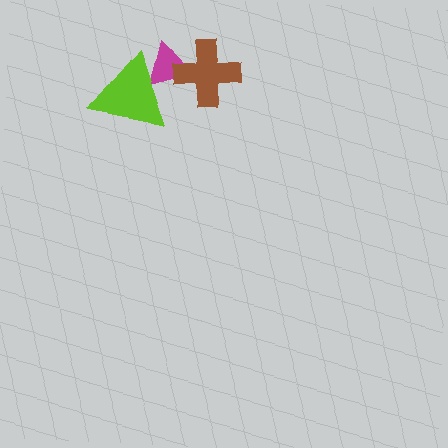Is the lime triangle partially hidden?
No, no other shape covers it.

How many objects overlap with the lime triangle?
1 object overlaps with the lime triangle.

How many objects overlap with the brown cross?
1 object overlaps with the brown cross.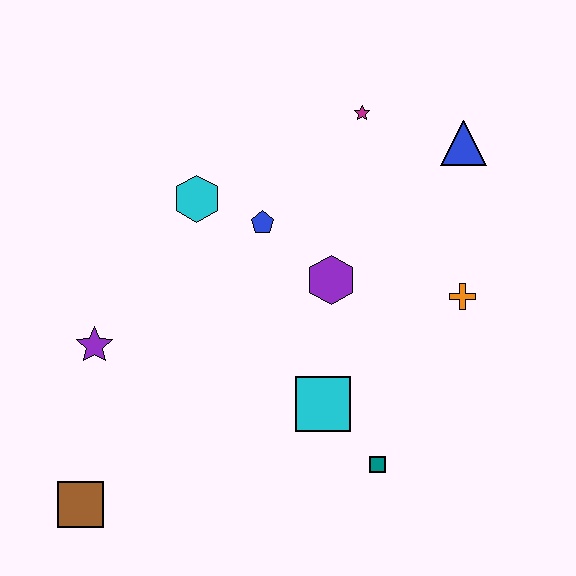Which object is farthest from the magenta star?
The brown square is farthest from the magenta star.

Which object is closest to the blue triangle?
The magenta star is closest to the blue triangle.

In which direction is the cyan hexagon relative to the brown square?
The cyan hexagon is above the brown square.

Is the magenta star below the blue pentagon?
No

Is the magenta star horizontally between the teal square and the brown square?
Yes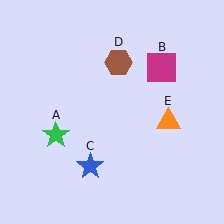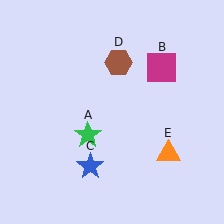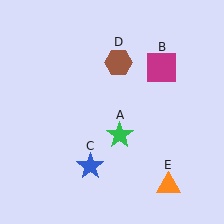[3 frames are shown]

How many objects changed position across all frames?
2 objects changed position: green star (object A), orange triangle (object E).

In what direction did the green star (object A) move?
The green star (object A) moved right.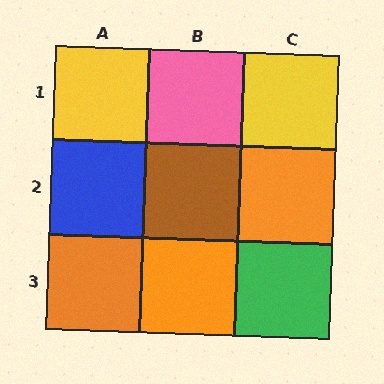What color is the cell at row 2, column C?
Orange.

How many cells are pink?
1 cell is pink.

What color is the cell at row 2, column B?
Brown.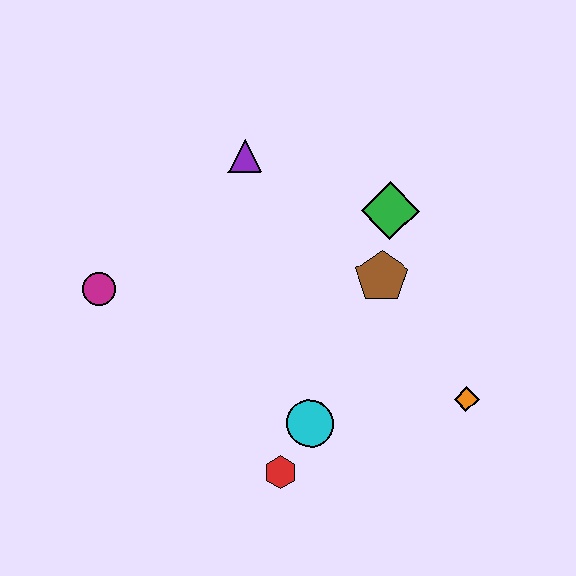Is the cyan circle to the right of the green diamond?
No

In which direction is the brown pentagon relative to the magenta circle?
The brown pentagon is to the right of the magenta circle.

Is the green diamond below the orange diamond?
No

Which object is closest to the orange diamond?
The brown pentagon is closest to the orange diamond.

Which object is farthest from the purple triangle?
The orange diamond is farthest from the purple triangle.